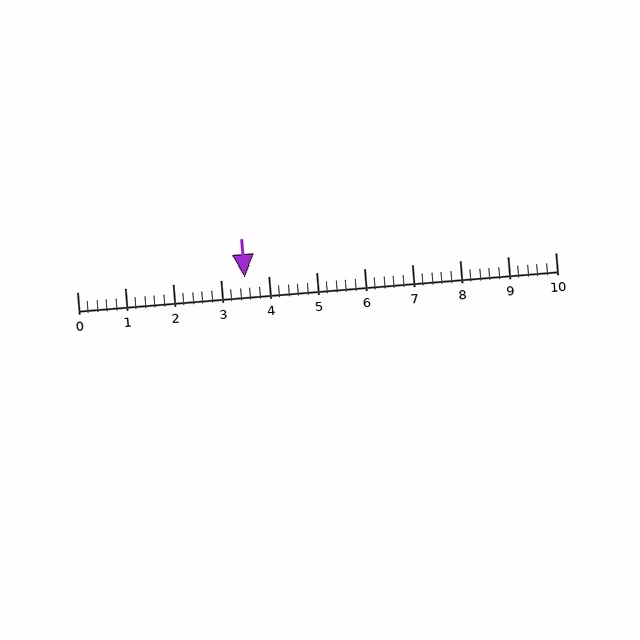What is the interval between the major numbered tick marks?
The major tick marks are spaced 1 units apart.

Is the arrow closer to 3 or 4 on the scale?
The arrow is closer to 4.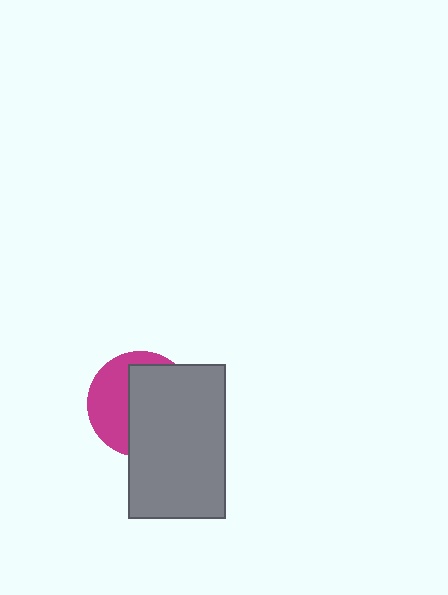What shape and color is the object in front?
The object in front is a gray rectangle.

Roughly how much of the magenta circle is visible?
A small part of it is visible (roughly 40%).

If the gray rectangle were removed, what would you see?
You would see the complete magenta circle.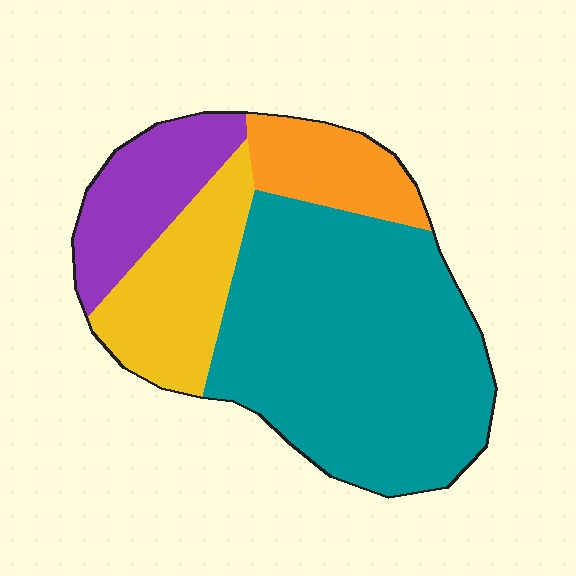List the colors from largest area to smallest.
From largest to smallest: teal, yellow, purple, orange.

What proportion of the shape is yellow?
Yellow takes up about one sixth (1/6) of the shape.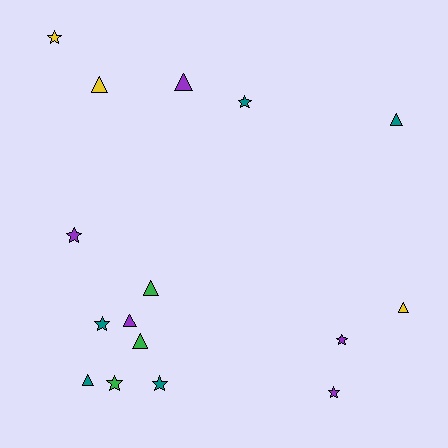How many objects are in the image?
There are 16 objects.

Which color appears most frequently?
Teal, with 5 objects.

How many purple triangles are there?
There are 2 purple triangles.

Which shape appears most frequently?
Star, with 8 objects.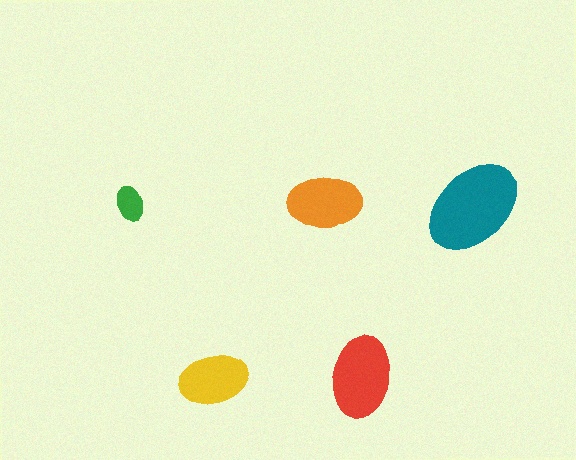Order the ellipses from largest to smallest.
the teal one, the red one, the orange one, the yellow one, the green one.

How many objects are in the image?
There are 5 objects in the image.